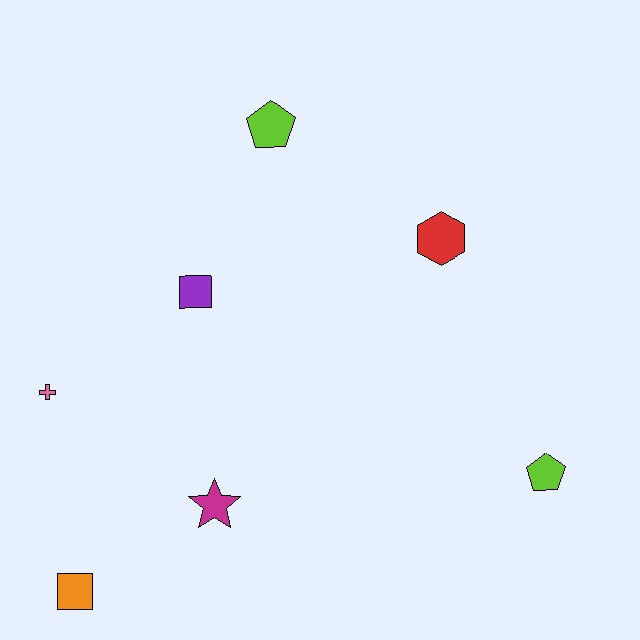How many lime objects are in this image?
There are 2 lime objects.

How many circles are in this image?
There are no circles.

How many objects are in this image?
There are 7 objects.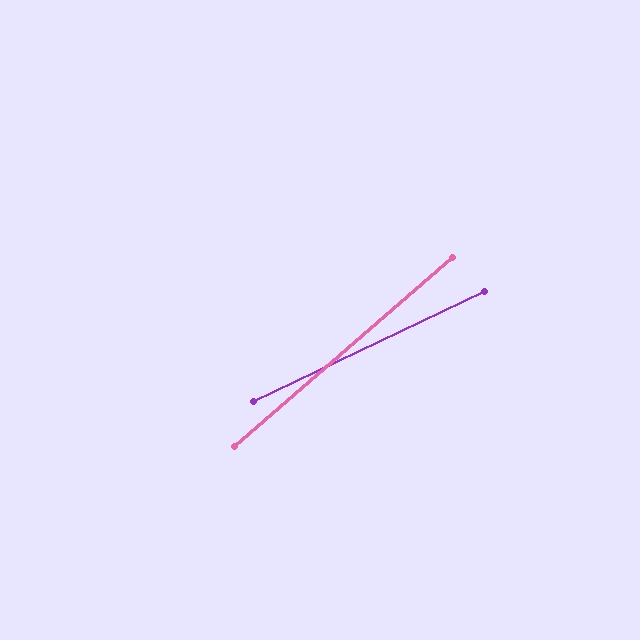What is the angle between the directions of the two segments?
Approximately 16 degrees.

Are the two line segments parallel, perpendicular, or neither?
Neither parallel nor perpendicular — they differ by about 16°.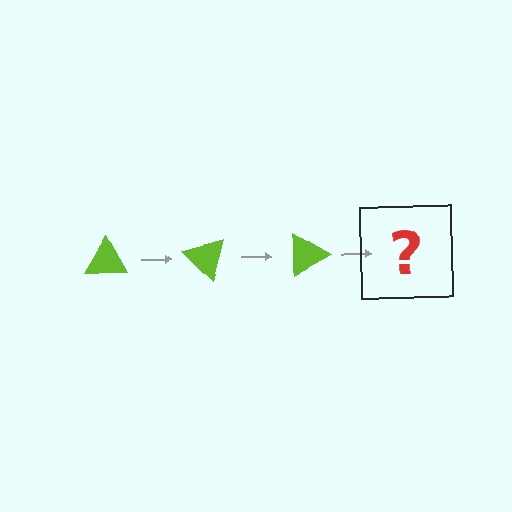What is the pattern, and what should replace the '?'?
The pattern is that the triangle rotates 45 degrees each step. The '?' should be a lime triangle rotated 135 degrees.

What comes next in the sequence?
The next element should be a lime triangle rotated 135 degrees.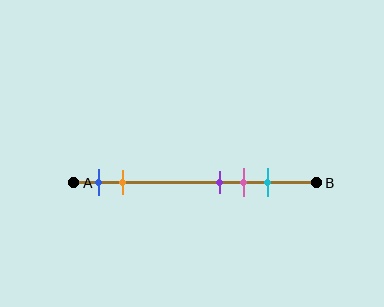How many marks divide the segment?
There are 5 marks dividing the segment.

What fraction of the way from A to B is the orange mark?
The orange mark is approximately 20% (0.2) of the way from A to B.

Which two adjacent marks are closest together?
The purple and pink marks are the closest adjacent pair.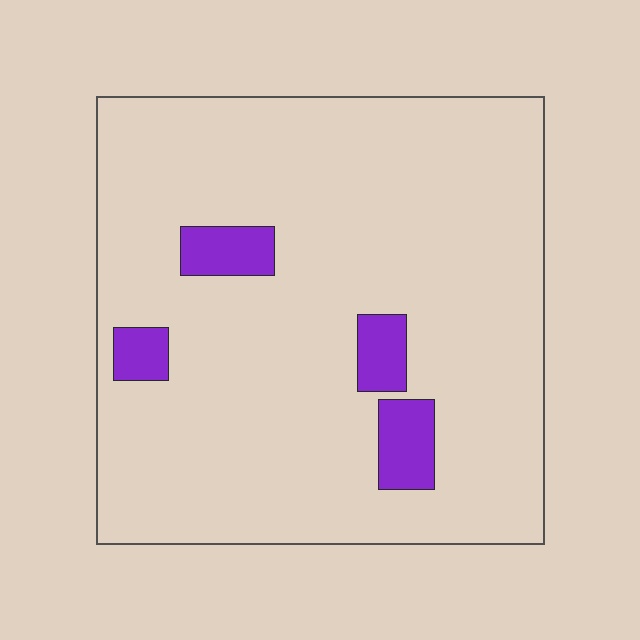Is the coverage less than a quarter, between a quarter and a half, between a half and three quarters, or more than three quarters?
Less than a quarter.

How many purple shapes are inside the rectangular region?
4.